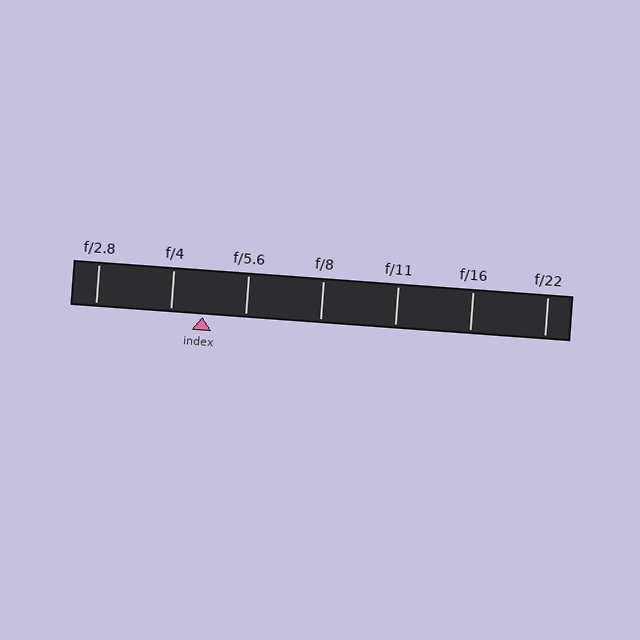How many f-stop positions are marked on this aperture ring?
There are 7 f-stop positions marked.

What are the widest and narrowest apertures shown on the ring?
The widest aperture shown is f/2.8 and the narrowest is f/22.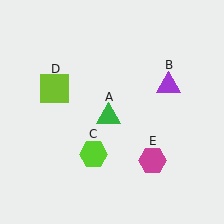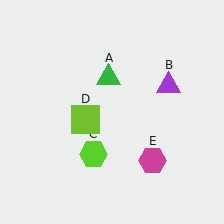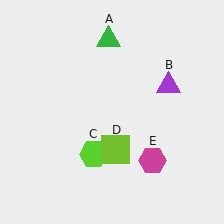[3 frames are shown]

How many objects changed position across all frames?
2 objects changed position: green triangle (object A), lime square (object D).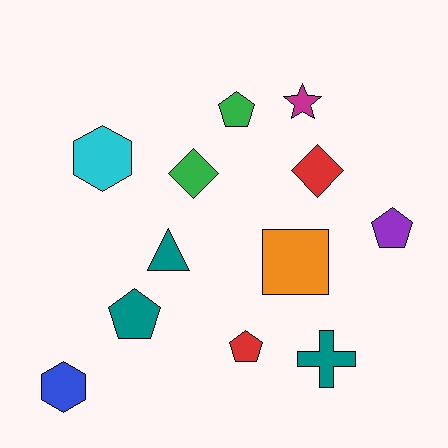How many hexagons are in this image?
There are 2 hexagons.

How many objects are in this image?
There are 12 objects.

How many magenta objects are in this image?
There is 1 magenta object.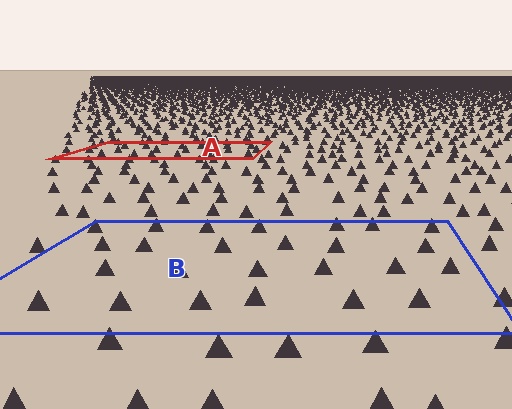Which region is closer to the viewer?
Region B is closer. The texture elements there are larger and more spread out.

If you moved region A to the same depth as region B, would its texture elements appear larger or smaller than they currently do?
They would appear larger. At a closer depth, the same texture elements are projected at a bigger on-screen size.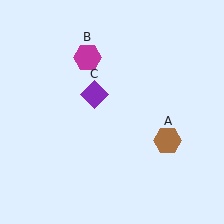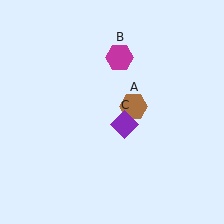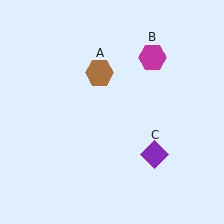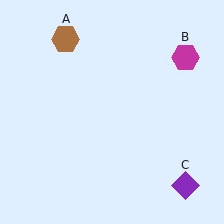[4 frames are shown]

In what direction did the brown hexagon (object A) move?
The brown hexagon (object A) moved up and to the left.